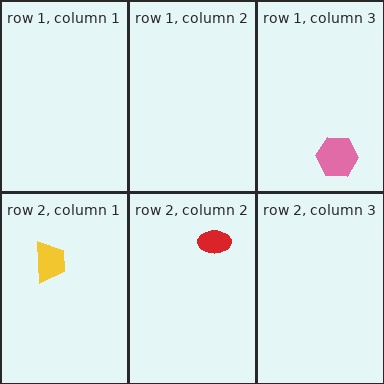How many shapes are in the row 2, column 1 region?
1.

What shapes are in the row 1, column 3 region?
The pink hexagon.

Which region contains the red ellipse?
The row 2, column 2 region.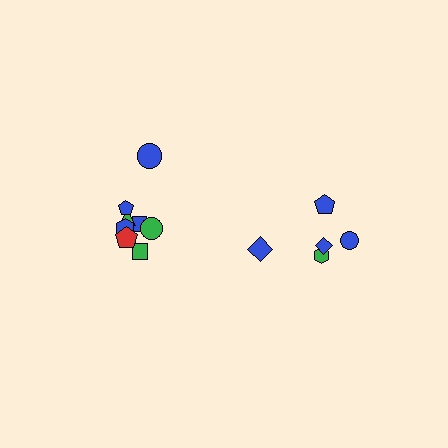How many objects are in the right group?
There are 5 objects.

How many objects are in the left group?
There are 8 objects.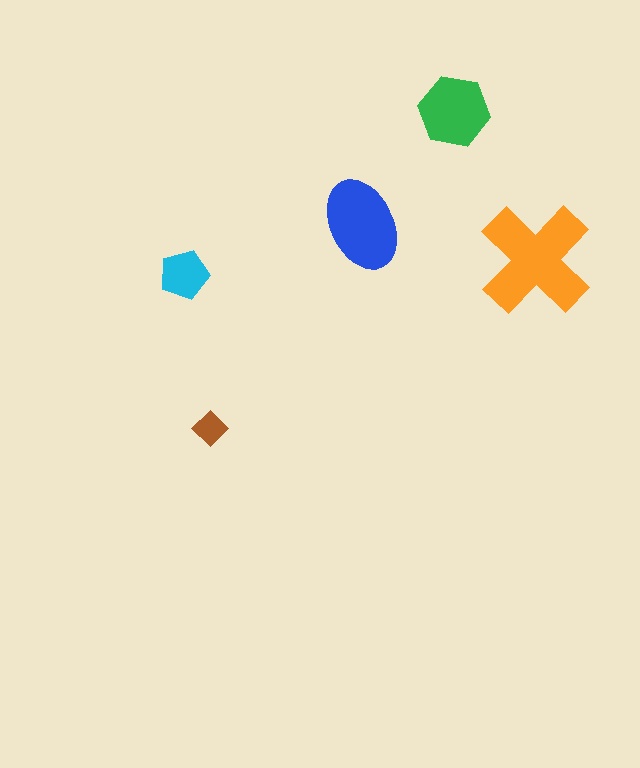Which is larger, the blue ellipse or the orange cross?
The orange cross.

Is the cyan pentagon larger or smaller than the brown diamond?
Larger.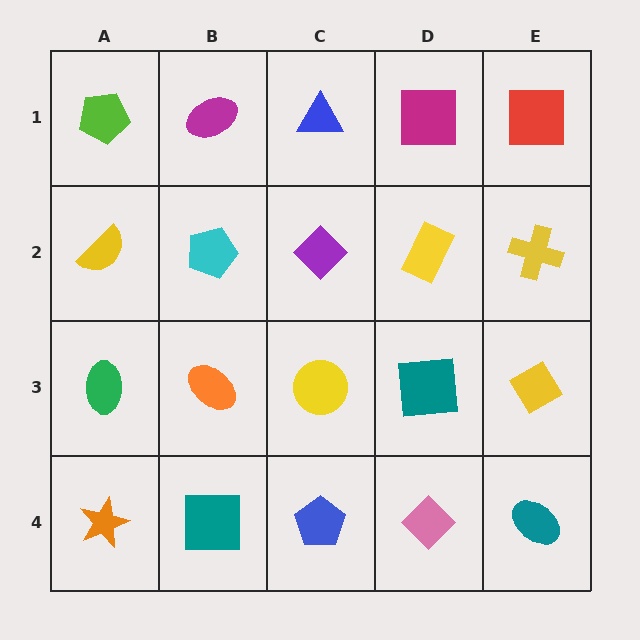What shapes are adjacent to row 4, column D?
A teal square (row 3, column D), a blue pentagon (row 4, column C), a teal ellipse (row 4, column E).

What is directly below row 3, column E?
A teal ellipse.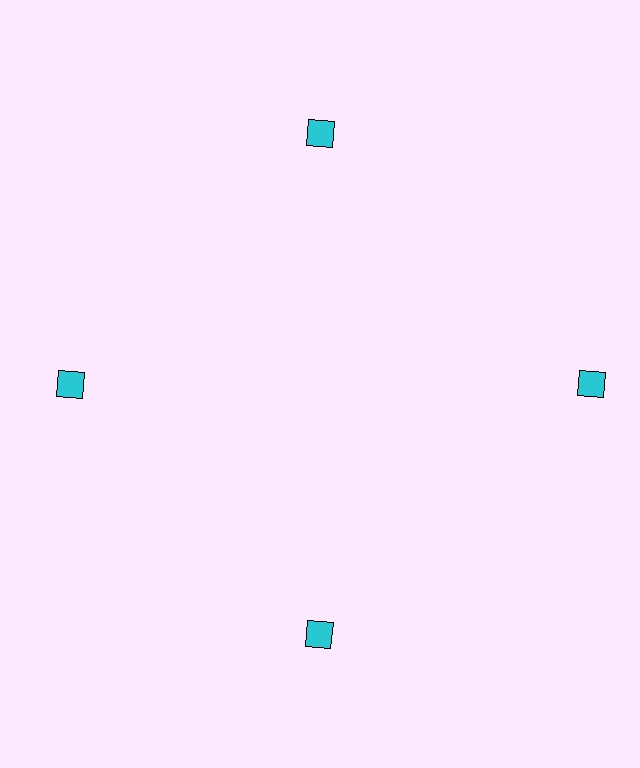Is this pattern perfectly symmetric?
No. The 4 cyan diamonds are arranged in a ring, but one element near the 3 o'clock position is pushed outward from the center, breaking the 4-fold rotational symmetry.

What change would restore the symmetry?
The symmetry would be restored by moving it inward, back onto the ring so that all 4 diamonds sit at equal angles and equal distance from the center.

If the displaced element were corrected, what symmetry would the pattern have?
It would have 4-fold rotational symmetry — the pattern would map onto itself every 90 degrees.